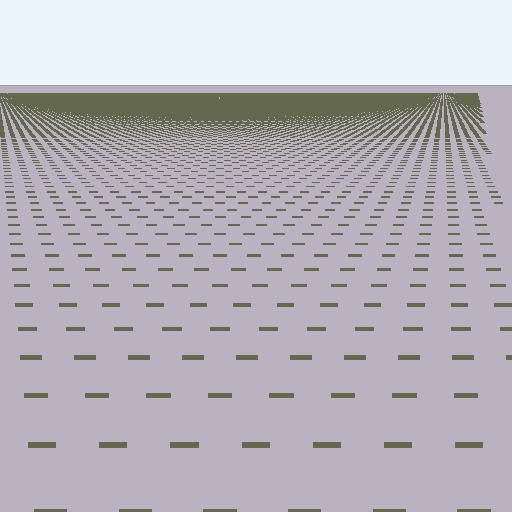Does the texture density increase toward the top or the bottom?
Density increases toward the top.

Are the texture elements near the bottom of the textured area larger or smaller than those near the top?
Larger. Near the bottom, elements are closer to the viewer and appear at a bigger on-screen size.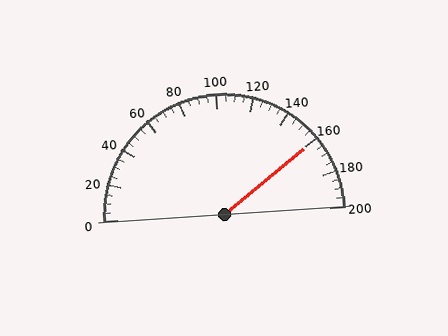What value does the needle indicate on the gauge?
The needle indicates approximately 160.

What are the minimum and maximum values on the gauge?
The gauge ranges from 0 to 200.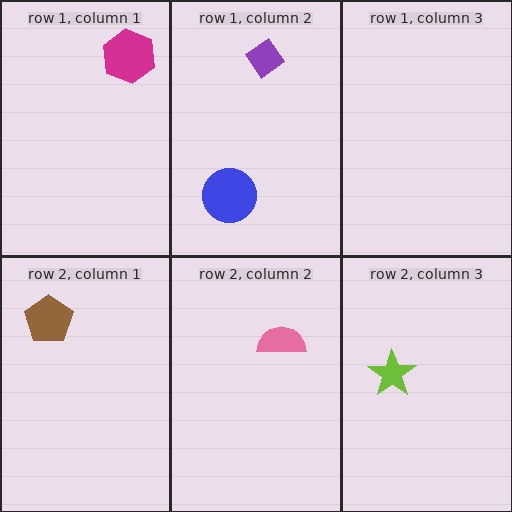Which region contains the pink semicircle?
The row 2, column 2 region.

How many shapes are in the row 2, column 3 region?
1.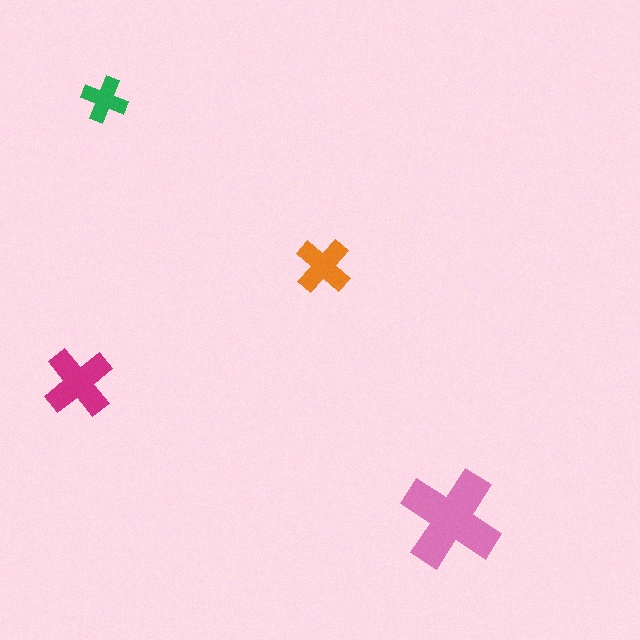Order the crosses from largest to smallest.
the pink one, the magenta one, the orange one, the green one.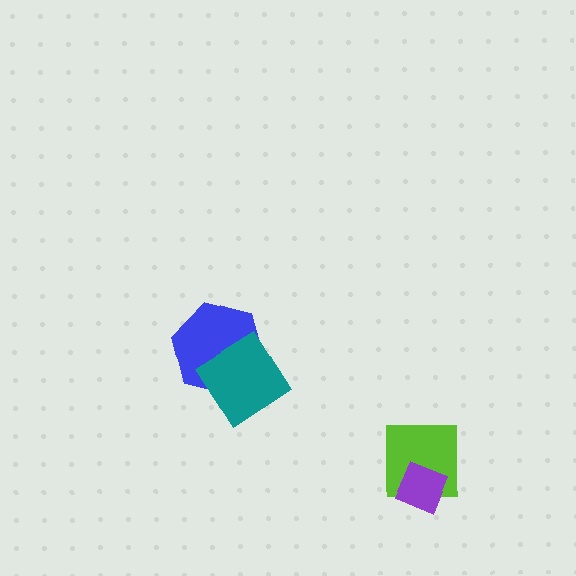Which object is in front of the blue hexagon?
The teal diamond is in front of the blue hexagon.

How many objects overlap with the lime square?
1 object overlaps with the lime square.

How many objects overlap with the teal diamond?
1 object overlaps with the teal diamond.